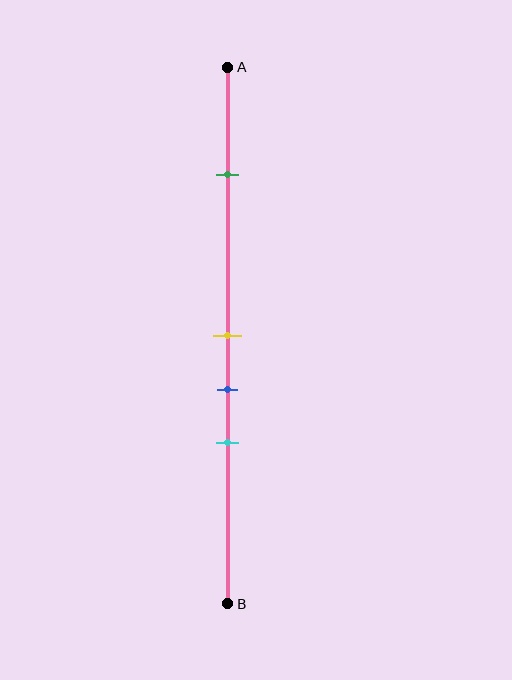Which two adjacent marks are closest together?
The yellow and blue marks are the closest adjacent pair.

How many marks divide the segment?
There are 4 marks dividing the segment.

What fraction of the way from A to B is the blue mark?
The blue mark is approximately 60% (0.6) of the way from A to B.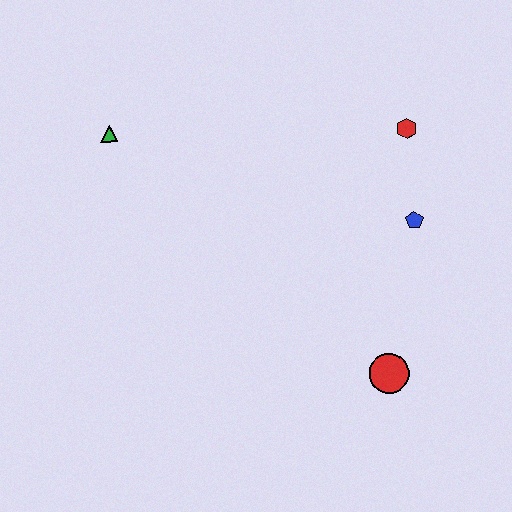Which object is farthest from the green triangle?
The red circle is farthest from the green triangle.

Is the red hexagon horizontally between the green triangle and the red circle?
No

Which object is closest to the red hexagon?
The blue pentagon is closest to the red hexagon.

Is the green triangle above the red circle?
Yes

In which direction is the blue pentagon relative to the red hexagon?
The blue pentagon is below the red hexagon.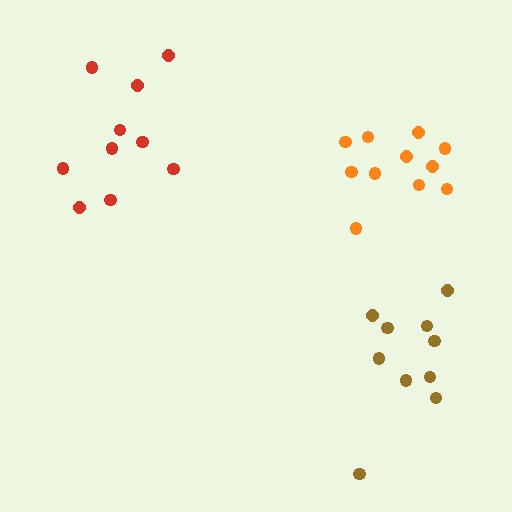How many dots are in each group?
Group 1: 10 dots, Group 2: 11 dots, Group 3: 10 dots (31 total).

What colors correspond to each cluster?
The clusters are colored: brown, orange, red.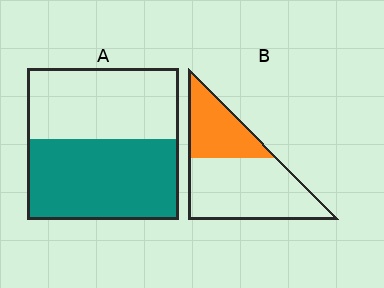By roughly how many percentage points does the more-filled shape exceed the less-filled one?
By roughly 20 percentage points (A over B).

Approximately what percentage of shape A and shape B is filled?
A is approximately 55% and B is approximately 35%.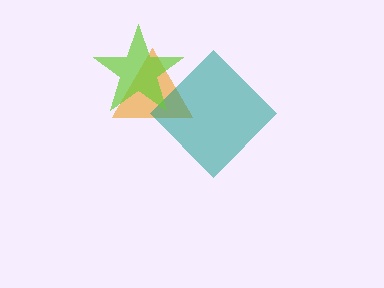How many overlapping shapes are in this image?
There are 3 overlapping shapes in the image.